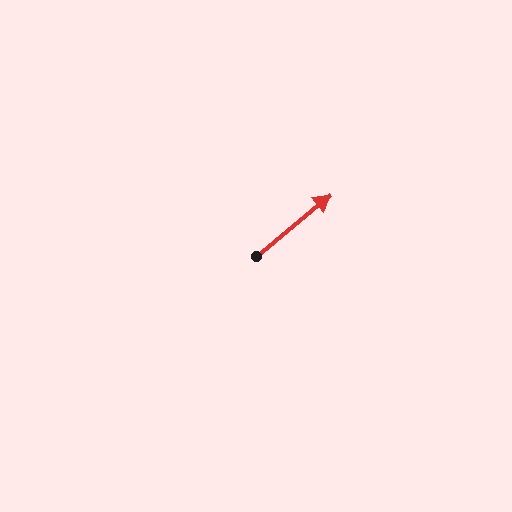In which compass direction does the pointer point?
Northeast.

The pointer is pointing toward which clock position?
Roughly 2 o'clock.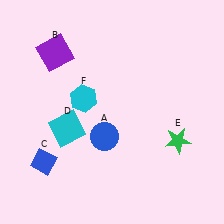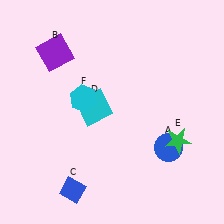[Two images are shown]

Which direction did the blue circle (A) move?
The blue circle (A) moved right.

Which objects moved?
The objects that moved are: the blue circle (A), the blue diamond (C), the cyan square (D).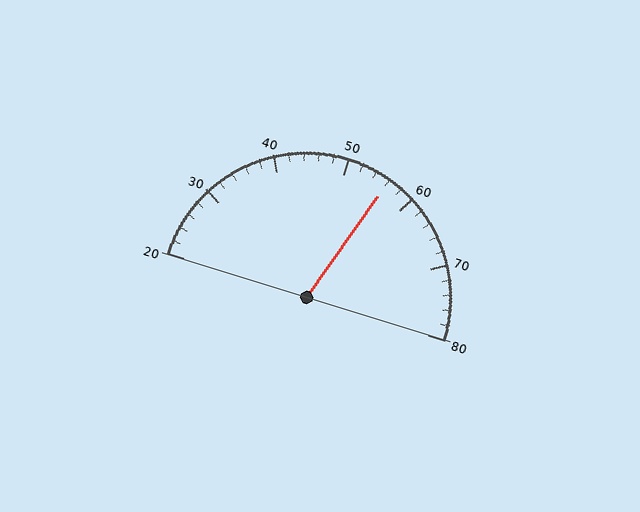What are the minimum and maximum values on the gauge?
The gauge ranges from 20 to 80.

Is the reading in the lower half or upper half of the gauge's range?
The reading is in the upper half of the range (20 to 80).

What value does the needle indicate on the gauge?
The needle indicates approximately 56.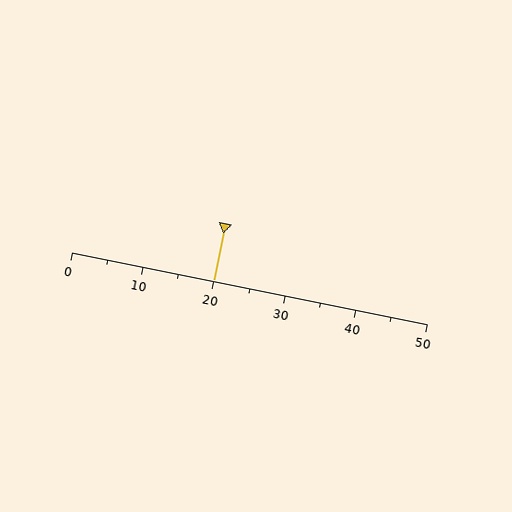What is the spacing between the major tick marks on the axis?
The major ticks are spaced 10 apart.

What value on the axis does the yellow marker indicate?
The marker indicates approximately 20.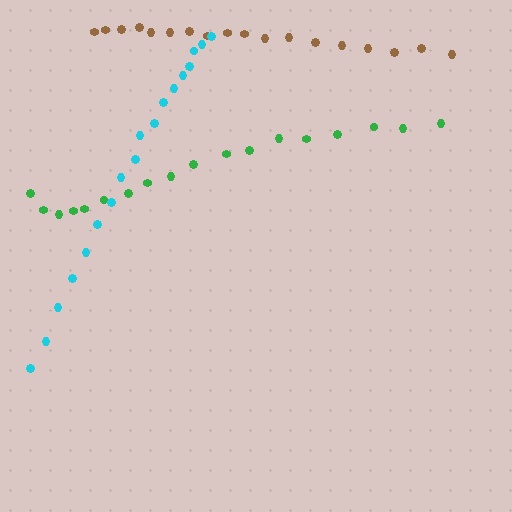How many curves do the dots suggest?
There are 3 distinct paths.